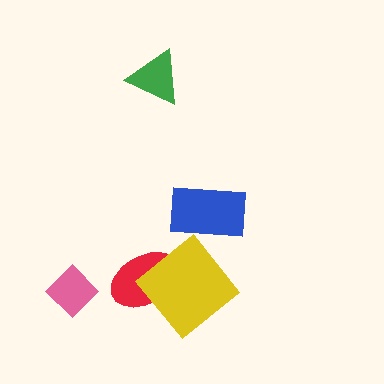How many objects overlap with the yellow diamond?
1 object overlaps with the yellow diamond.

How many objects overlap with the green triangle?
0 objects overlap with the green triangle.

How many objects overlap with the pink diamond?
0 objects overlap with the pink diamond.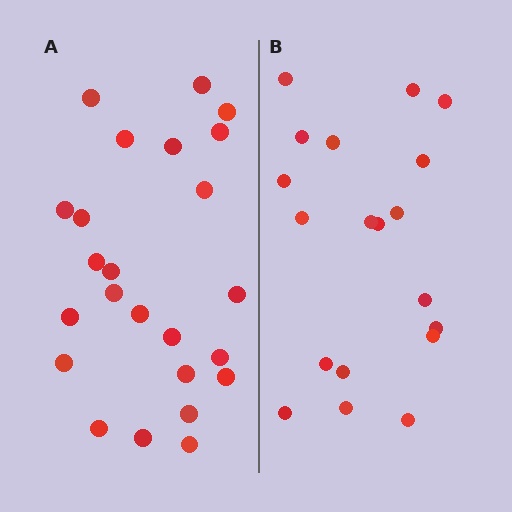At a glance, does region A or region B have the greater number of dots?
Region A (the left region) has more dots.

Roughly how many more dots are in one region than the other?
Region A has about 5 more dots than region B.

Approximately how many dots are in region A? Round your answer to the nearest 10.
About 20 dots. (The exact count is 24, which rounds to 20.)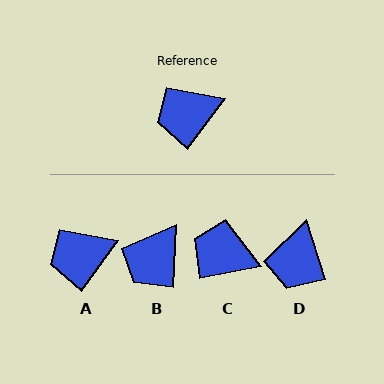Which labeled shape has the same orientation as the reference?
A.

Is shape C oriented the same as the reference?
No, it is off by about 42 degrees.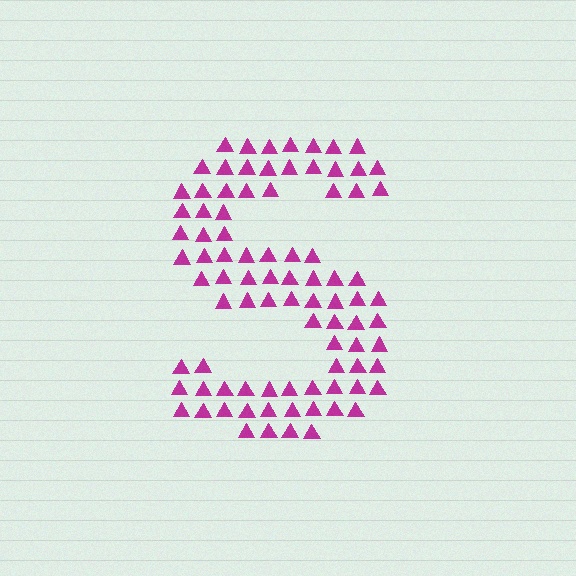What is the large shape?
The large shape is the letter S.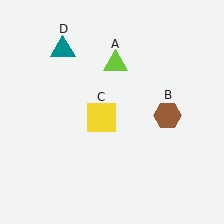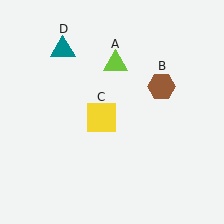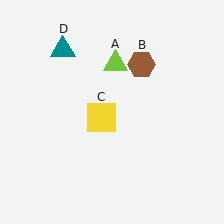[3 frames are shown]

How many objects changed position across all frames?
1 object changed position: brown hexagon (object B).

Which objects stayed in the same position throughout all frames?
Lime triangle (object A) and yellow square (object C) and teal triangle (object D) remained stationary.